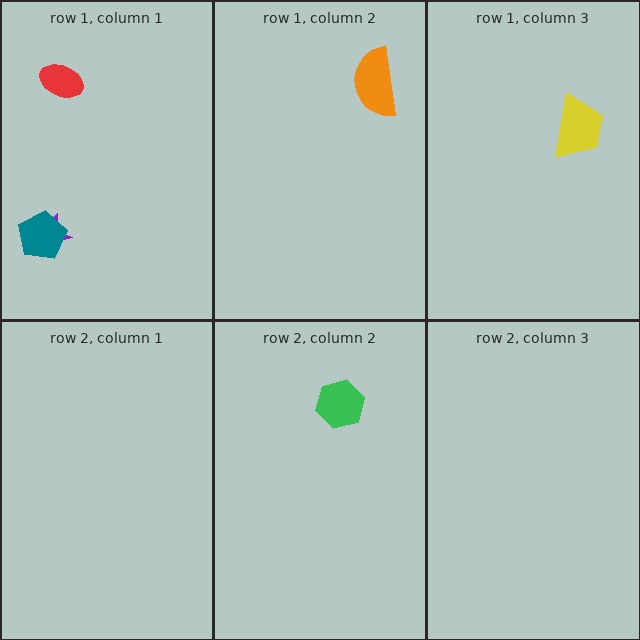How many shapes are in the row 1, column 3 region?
1.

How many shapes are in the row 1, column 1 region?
3.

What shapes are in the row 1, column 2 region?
The orange semicircle.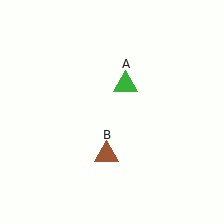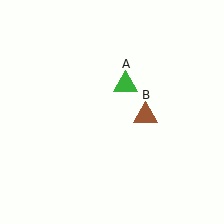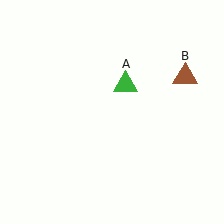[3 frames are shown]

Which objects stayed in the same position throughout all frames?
Green triangle (object A) remained stationary.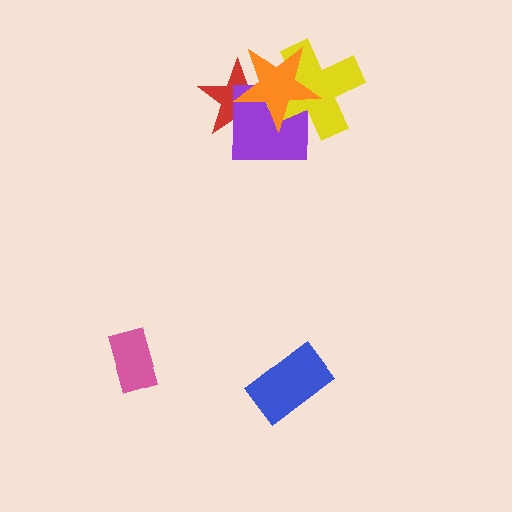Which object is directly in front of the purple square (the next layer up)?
The yellow cross is directly in front of the purple square.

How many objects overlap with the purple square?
3 objects overlap with the purple square.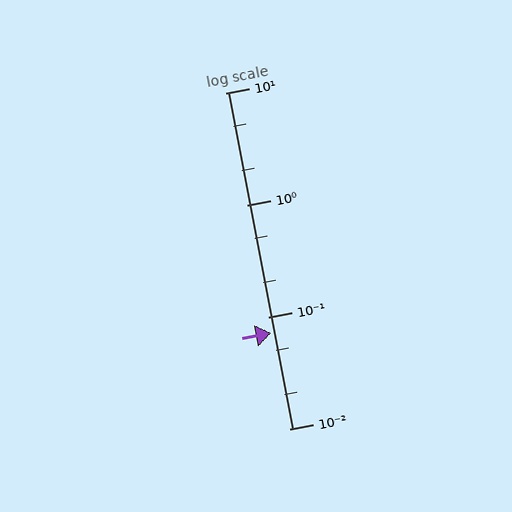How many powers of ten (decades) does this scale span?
The scale spans 3 decades, from 0.01 to 10.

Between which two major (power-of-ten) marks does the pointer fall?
The pointer is between 0.01 and 0.1.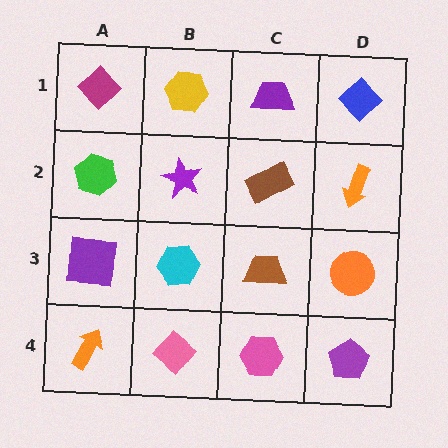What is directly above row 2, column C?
A purple trapezoid.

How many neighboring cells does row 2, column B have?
4.